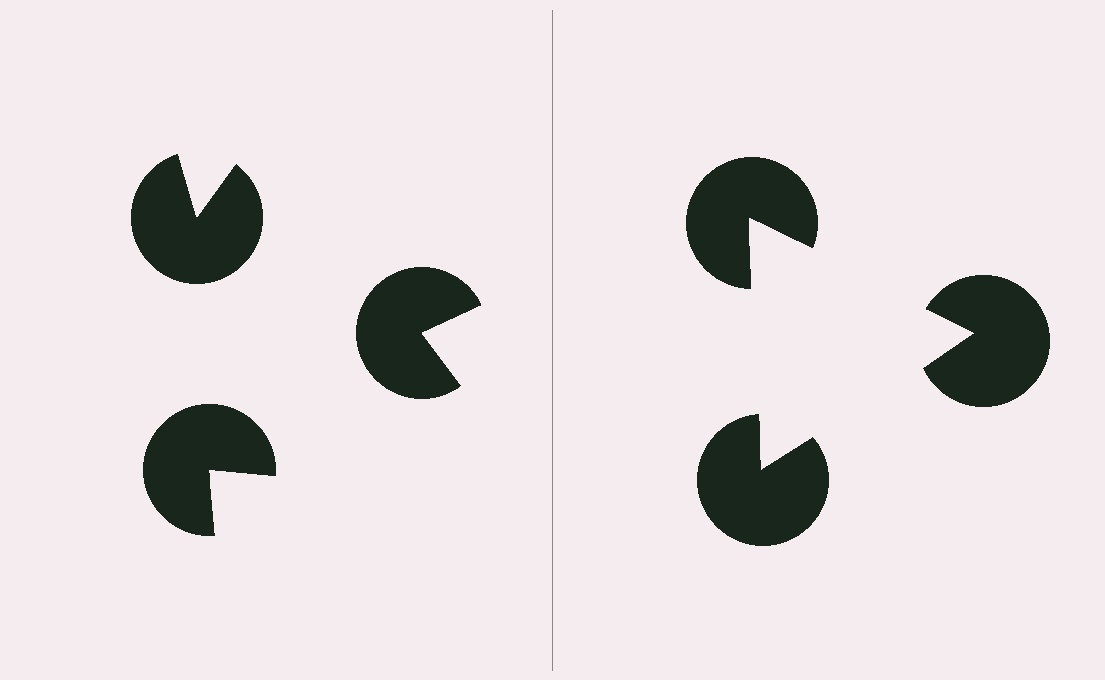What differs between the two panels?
The pac-man discs are positioned identically on both sides; only the wedge orientations differ. On the right they align to a triangle; on the left they are misaligned.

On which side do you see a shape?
An illusory triangle appears on the right side. On the left side the wedge cuts are rotated, so no coherent shape forms.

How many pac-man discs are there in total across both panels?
6 — 3 on each side.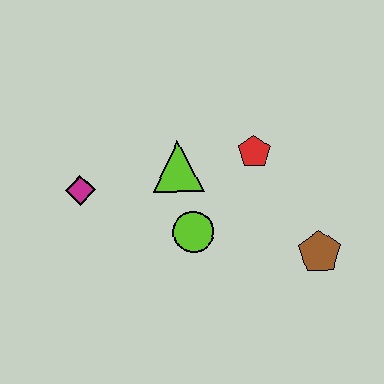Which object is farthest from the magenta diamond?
The brown pentagon is farthest from the magenta diamond.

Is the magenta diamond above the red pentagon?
No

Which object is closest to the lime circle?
The lime triangle is closest to the lime circle.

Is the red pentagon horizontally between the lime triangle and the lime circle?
No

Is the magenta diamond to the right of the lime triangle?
No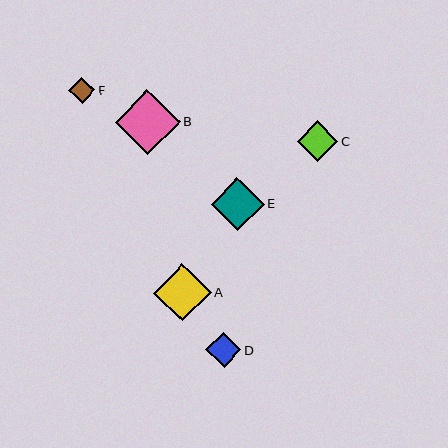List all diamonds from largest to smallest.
From largest to smallest: B, A, E, C, D, F.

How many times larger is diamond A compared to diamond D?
Diamond A is approximately 1.6 times the size of diamond D.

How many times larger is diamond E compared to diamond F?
Diamond E is approximately 2.1 times the size of diamond F.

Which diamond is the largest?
Diamond B is the largest with a size of approximately 65 pixels.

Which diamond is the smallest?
Diamond F is the smallest with a size of approximately 26 pixels.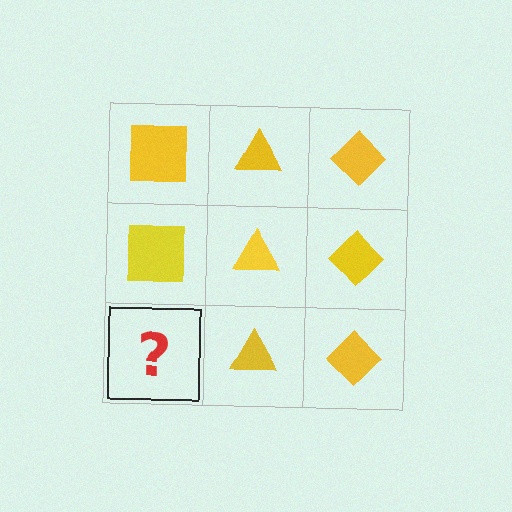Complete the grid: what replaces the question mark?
The question mark should be replaced with a yellow square.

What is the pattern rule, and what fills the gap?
The rule is that each column has a consistent shape. The gap should be filled with a yellow square.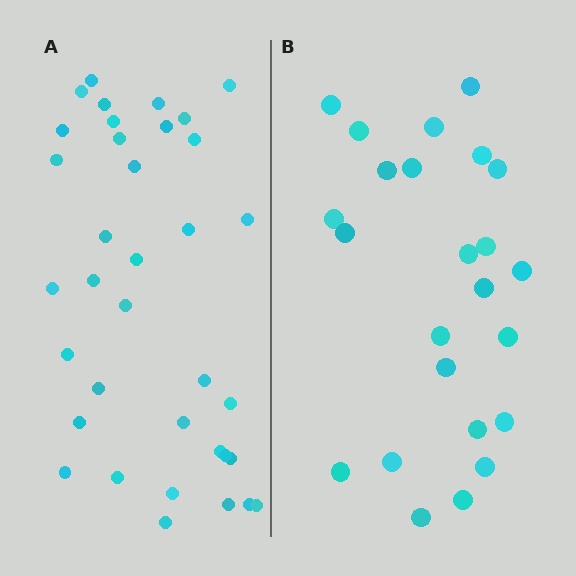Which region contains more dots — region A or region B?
Region A (the left region) has more dots.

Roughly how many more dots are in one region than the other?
Region A has roughly 12 or so more dots than region B.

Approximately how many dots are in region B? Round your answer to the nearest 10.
About 20 dots. (The exact count is 24, which rounds to 20.)